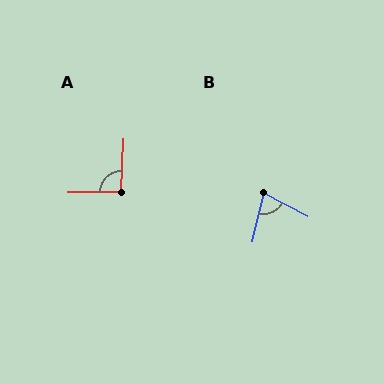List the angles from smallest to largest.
B (76°), A (93°).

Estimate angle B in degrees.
Approximately 76 degrees.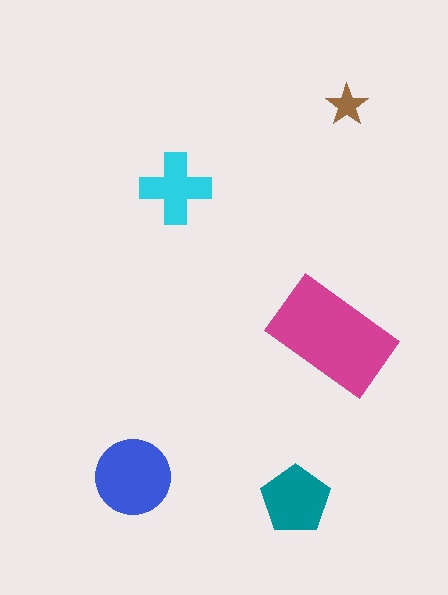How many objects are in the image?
There are 5 objects in the image.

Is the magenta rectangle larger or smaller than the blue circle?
Larger.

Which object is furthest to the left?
The blue circle is leftmost.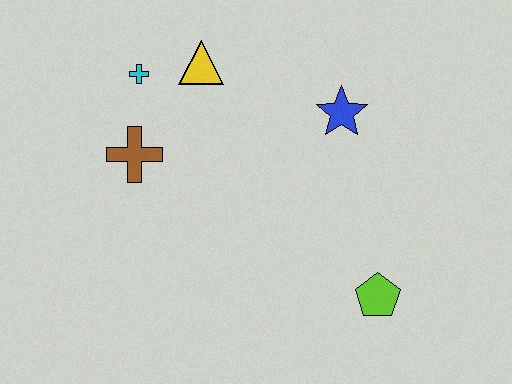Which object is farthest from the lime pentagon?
The cyan cross is farthest from the lime pentagon.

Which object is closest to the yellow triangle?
The cyan cross is closest to the yellow triangle.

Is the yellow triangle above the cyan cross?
Yes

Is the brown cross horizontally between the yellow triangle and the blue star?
No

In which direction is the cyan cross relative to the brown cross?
The cyan cross is above the brown cross.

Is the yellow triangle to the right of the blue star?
No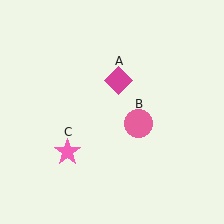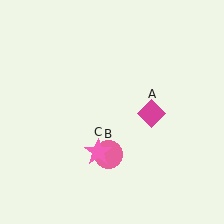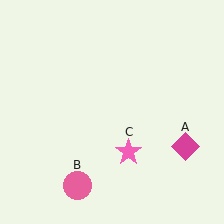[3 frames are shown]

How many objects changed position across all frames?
3 objects changed position: magenta diamond (object A), pink circle (object B), pink star (object C).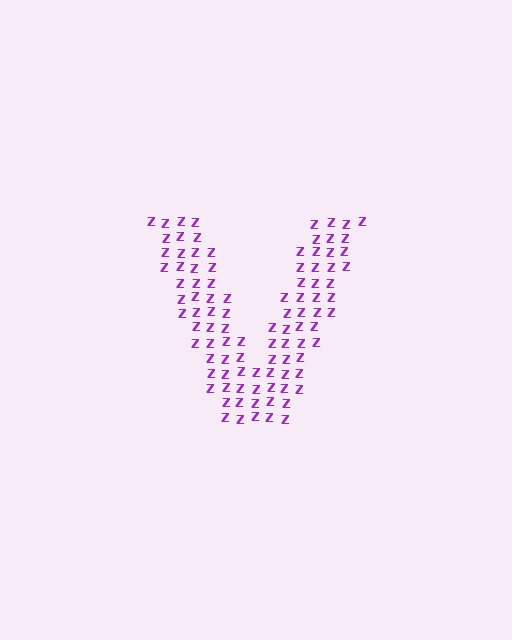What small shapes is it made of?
It is made of small letter Z's.